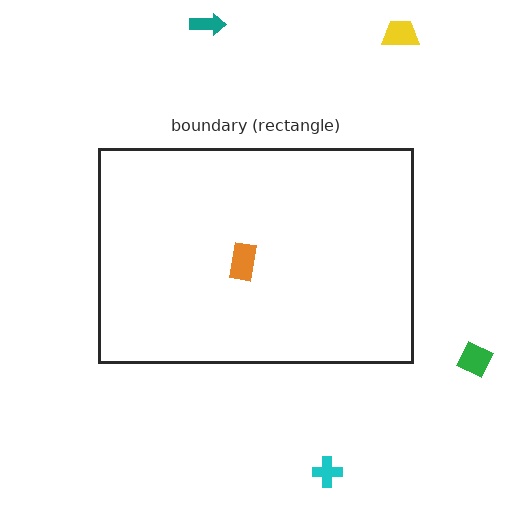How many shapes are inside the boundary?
1 inside, 4 outside.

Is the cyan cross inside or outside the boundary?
Outside.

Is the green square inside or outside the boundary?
Outside.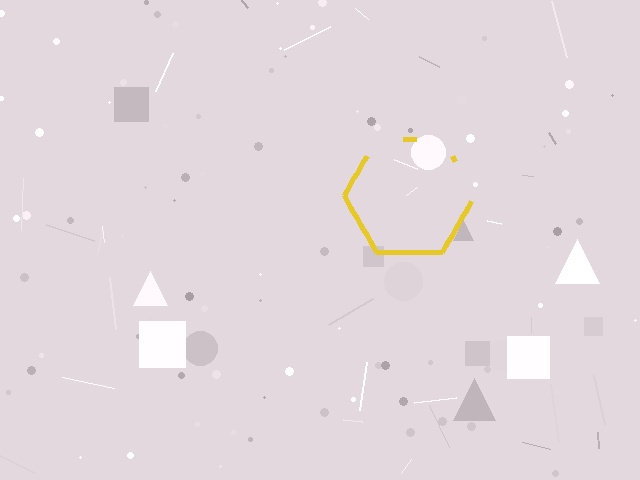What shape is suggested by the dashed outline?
The dashed outline suggests a hexagon.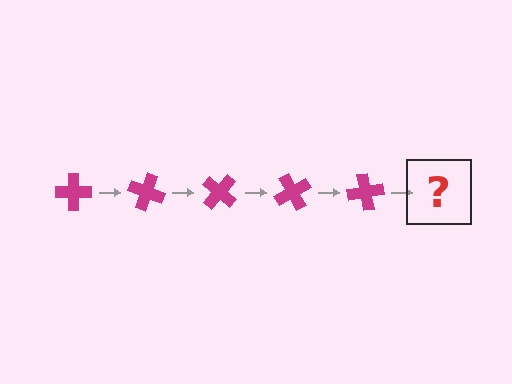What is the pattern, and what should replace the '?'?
The pattern is that the cross rotates 20 degrees each step. The '?' should be a magenta cross rotated 100 degrees.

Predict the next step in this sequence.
The next step is a magenta cross rotated 100 degrees.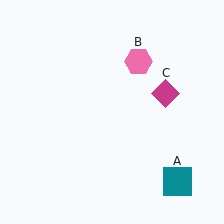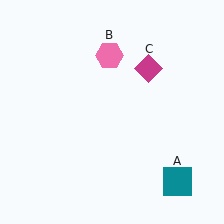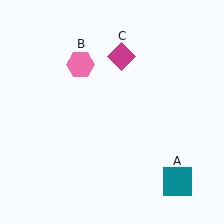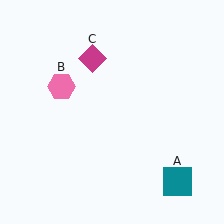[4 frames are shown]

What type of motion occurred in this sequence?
The pink hexagon (object B), magenta diamond (object C) rotated counterclockwise around the center of the scene.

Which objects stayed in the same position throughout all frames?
Teal square (object A) remained stationary.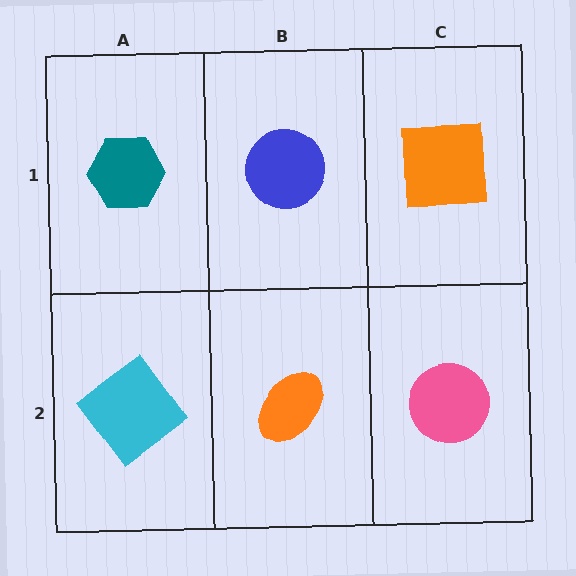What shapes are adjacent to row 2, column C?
An orange square (row 1, column C), an orange ellipse (row 2, column B).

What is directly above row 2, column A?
A teal hexagon.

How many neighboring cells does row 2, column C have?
2.